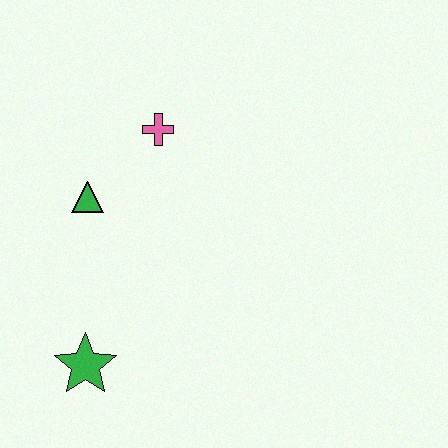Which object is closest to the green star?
The green triangle is closest to the green star.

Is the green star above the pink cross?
No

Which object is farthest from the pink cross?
The green star is farthest from the pink cross.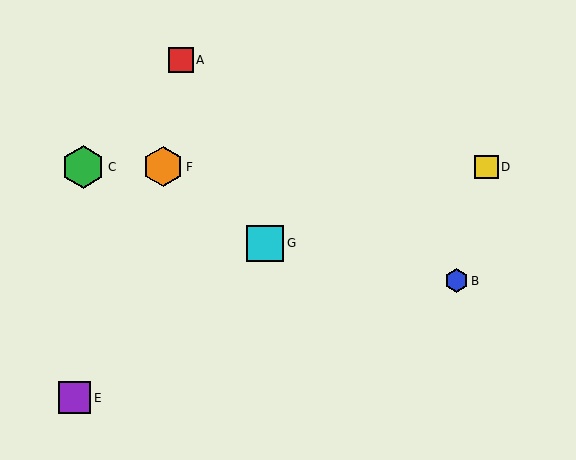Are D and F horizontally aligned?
Yes, both are at y≈167.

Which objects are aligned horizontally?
Objects C, D, F are aligned horizontally.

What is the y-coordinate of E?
Object E is at y≈398.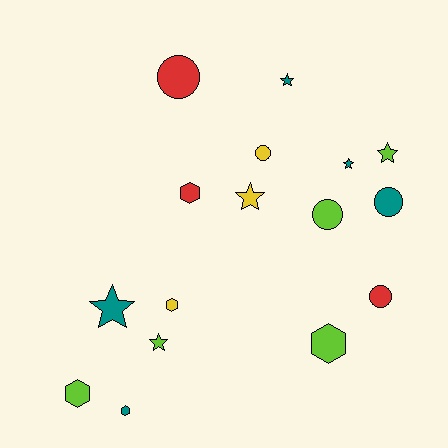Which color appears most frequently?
Lime, with 5 objects.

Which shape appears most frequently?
Star, with 6 objects.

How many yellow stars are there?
There is 1 yellow star.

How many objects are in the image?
There are 16 objects.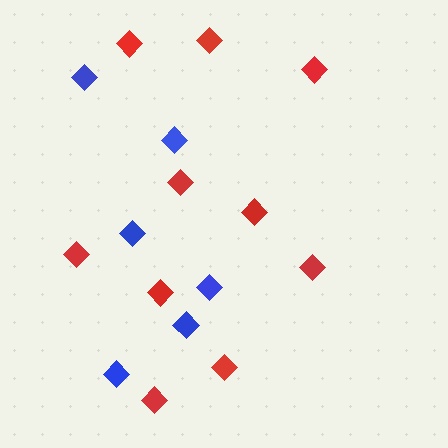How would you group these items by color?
There are 2 groups: one group of blue diamonds (6) and one group of red diamonds (10).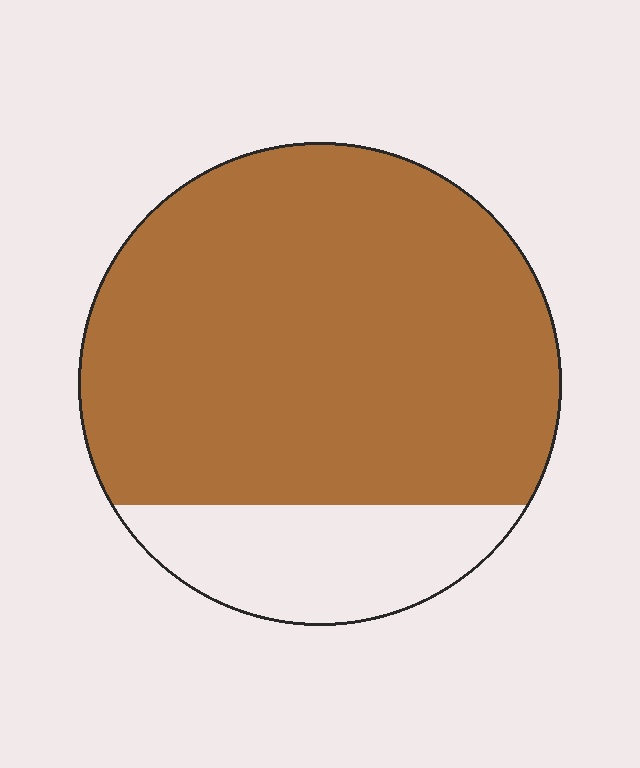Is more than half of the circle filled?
Yes.